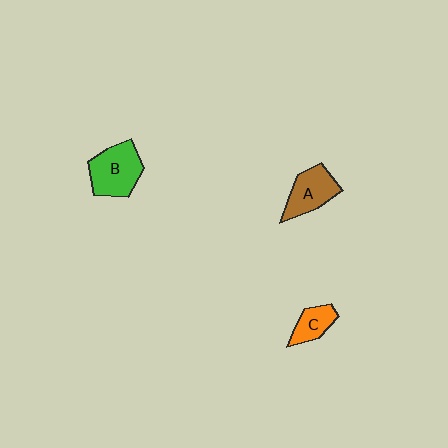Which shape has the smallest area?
Shape C (orange).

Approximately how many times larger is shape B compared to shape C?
Approximately 1.9 times.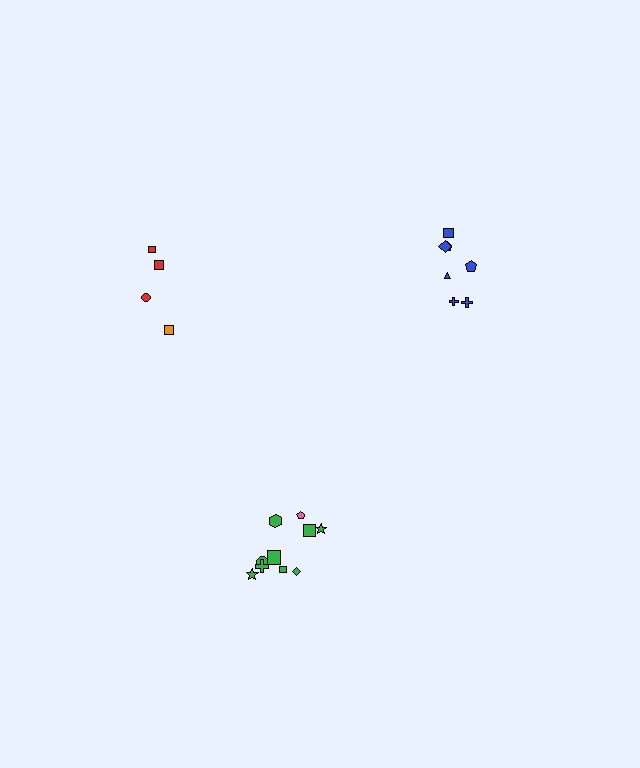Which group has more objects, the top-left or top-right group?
The top-right group.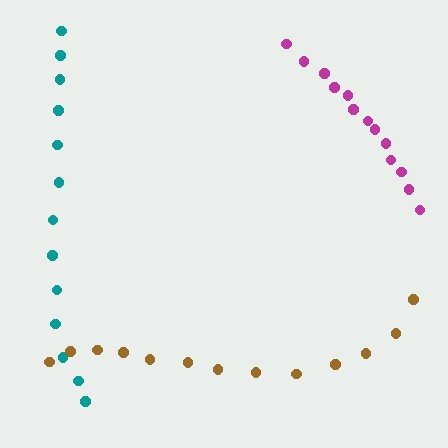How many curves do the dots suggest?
There are 3 distinct paths.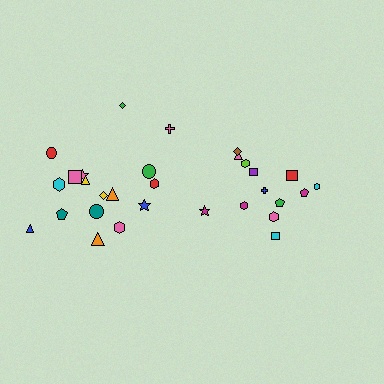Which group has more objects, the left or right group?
The left group.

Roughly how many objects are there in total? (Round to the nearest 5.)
Roughly 30 objects in total.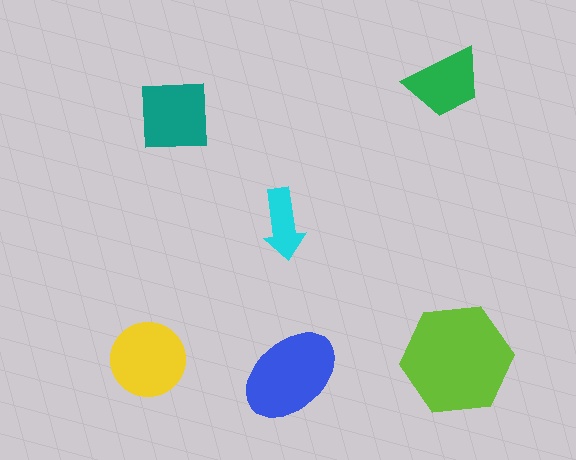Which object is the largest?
The lime hexagon.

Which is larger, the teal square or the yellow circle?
The yellow circle.